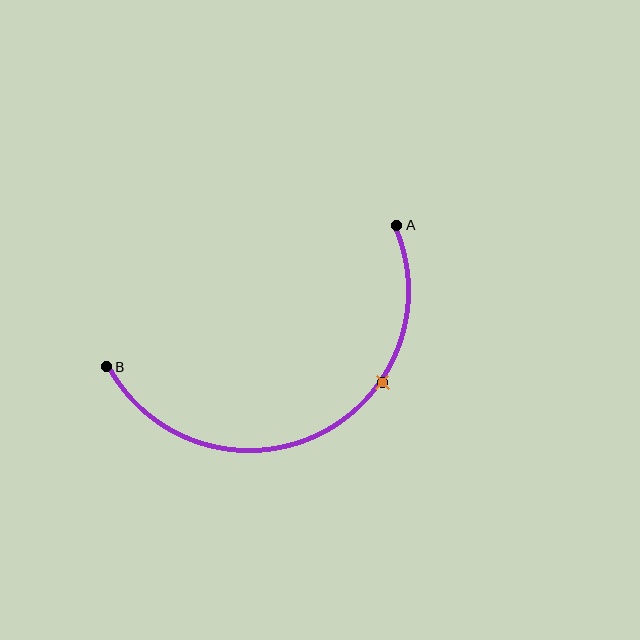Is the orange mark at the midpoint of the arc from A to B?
No. The orange mark lies on the arc but is closer to endpoint A. The arc midpoint would be at the point on the curve equidistant along the arc from both A and B.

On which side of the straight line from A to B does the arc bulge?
The arc bulges below the straight line connecting A and B.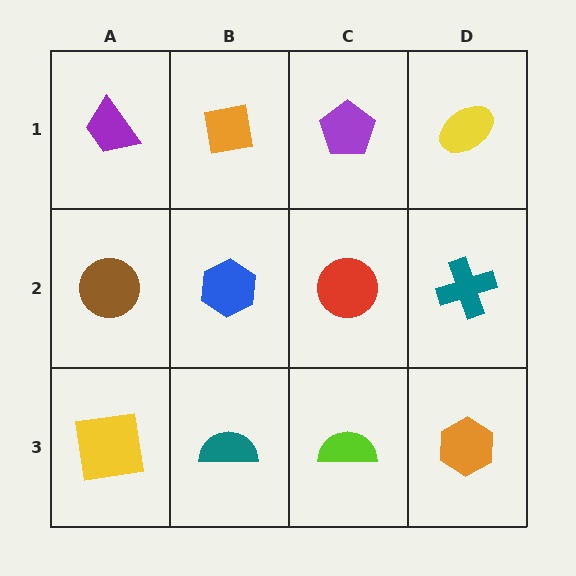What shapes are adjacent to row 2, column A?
A purple trapezoid (row 1, column A), a yellow square (row 3, column A), a blue hexagon (row 2, column B).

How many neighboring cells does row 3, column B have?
3.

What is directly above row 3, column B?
A blue hexagon.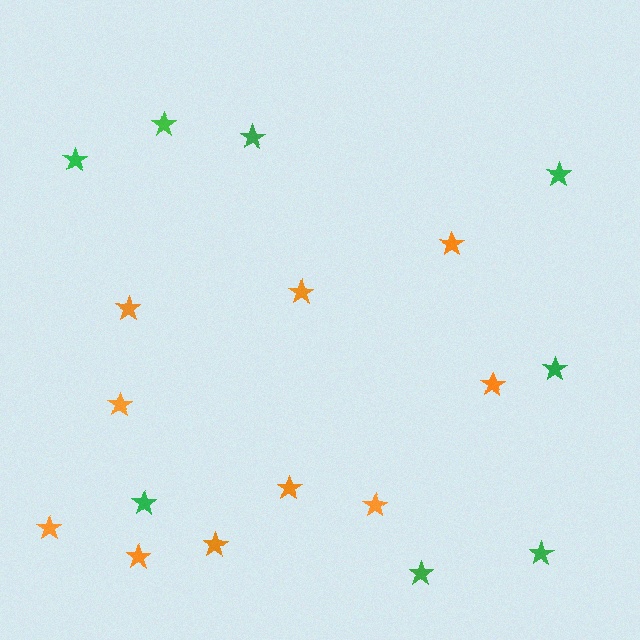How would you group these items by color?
There are 2 groups: one group of orange stars (10) and one group of green stars (8).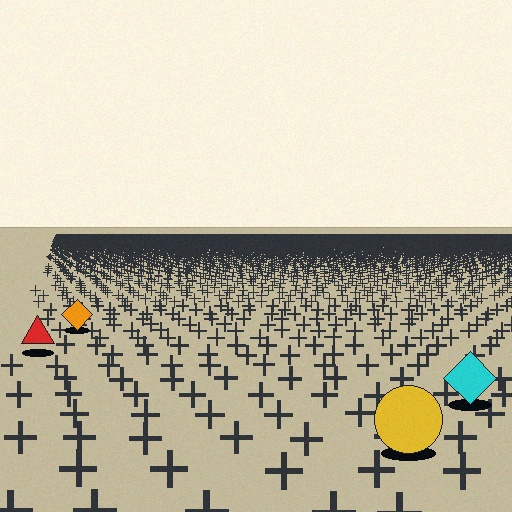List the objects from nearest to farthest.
From nearest to farthest: the yellow circle, the cyan diamond, the red triangle, the orange diamond.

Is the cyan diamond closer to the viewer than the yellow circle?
No. The yellow circle is closer — you can tell from the texture gradient: the ground texture is coarser near it.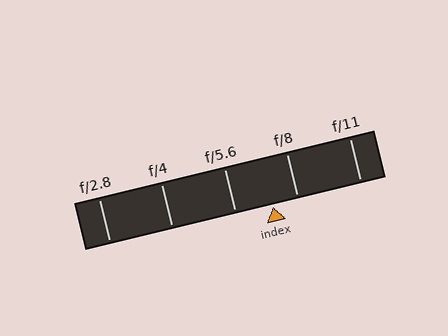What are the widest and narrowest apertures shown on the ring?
The widest aperture shown is f/2.8 and the narrowest is f/11.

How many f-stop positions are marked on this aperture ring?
There are 5 f-stop positions marked.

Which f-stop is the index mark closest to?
The index mark is closest to f/8.